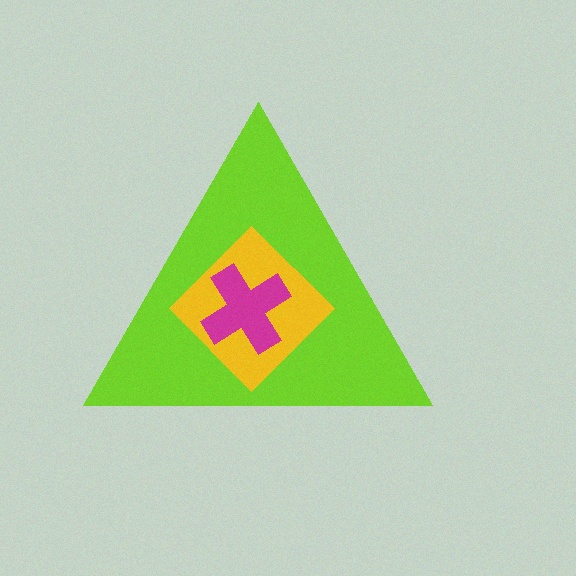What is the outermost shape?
The lime triangle.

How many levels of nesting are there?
3.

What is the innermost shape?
The magenta cross.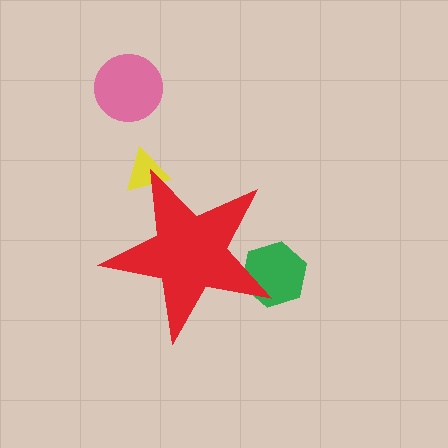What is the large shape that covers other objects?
A red star.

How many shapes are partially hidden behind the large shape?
2 shapes are partially hidden.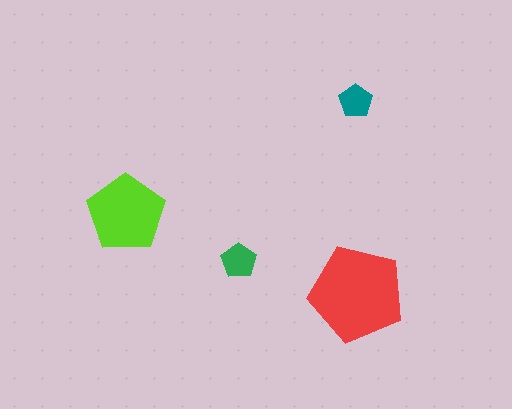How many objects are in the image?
There are 4 objects in the image.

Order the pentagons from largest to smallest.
the red one, the lime one, the green one, the teal one.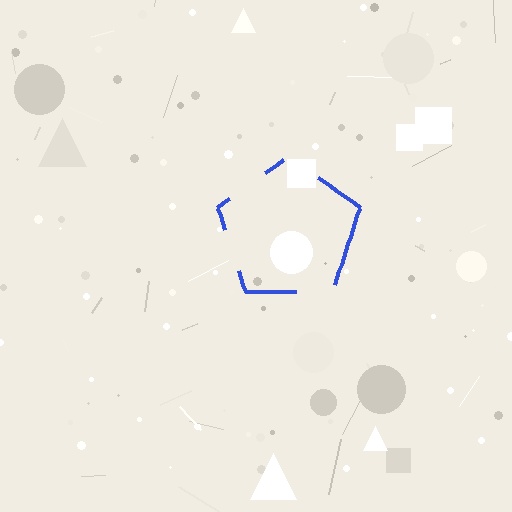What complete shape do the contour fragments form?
The contour fragments form a pentagon.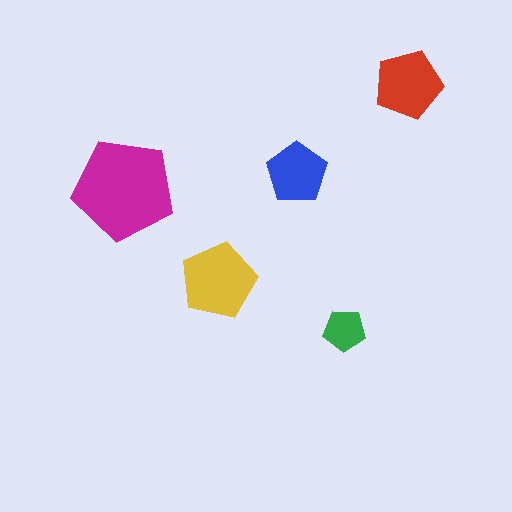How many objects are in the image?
There are 5 objects in the image.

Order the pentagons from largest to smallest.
the magenta one, the yellow one, the red one, the blue one, the green one.